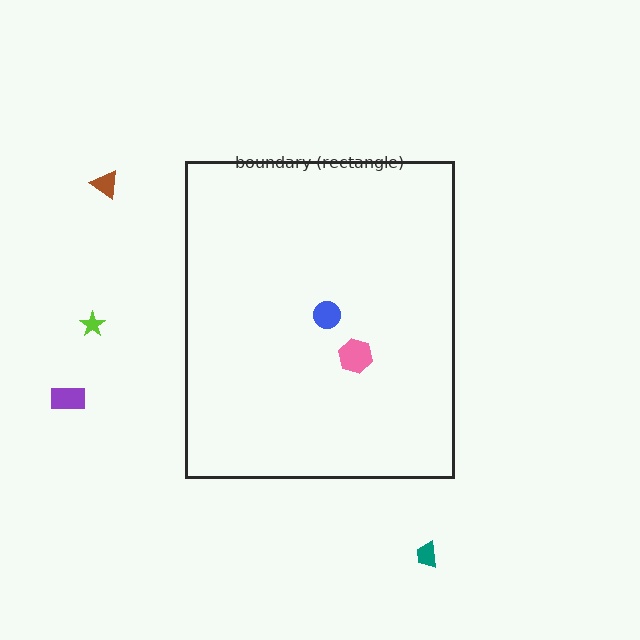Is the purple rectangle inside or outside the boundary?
Outside.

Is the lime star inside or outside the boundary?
Outside.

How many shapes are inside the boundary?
2 inside, 4 outside.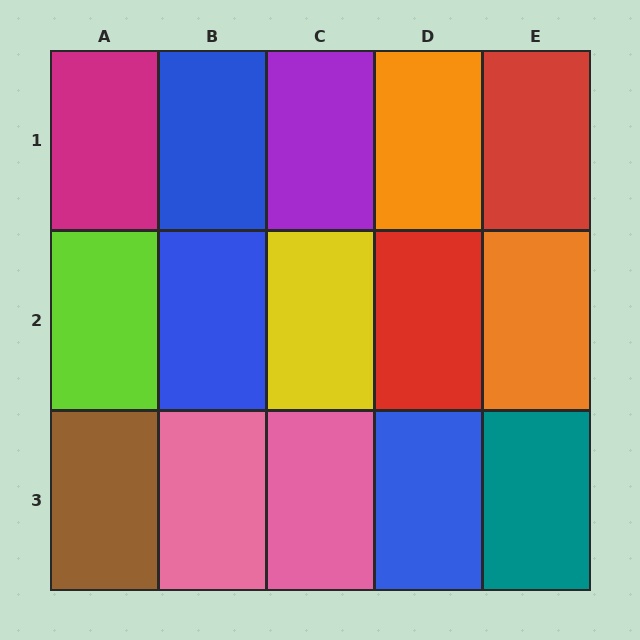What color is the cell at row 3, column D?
Blue.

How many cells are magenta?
1 cell is magenta.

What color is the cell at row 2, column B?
Blue.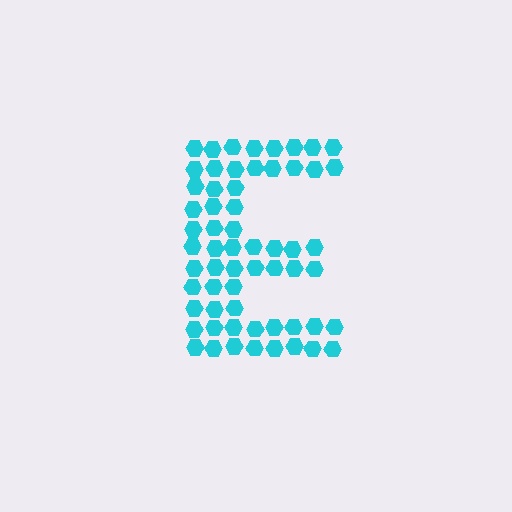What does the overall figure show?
The overall figure shows the letter E.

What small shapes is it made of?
It is made of small hexagons.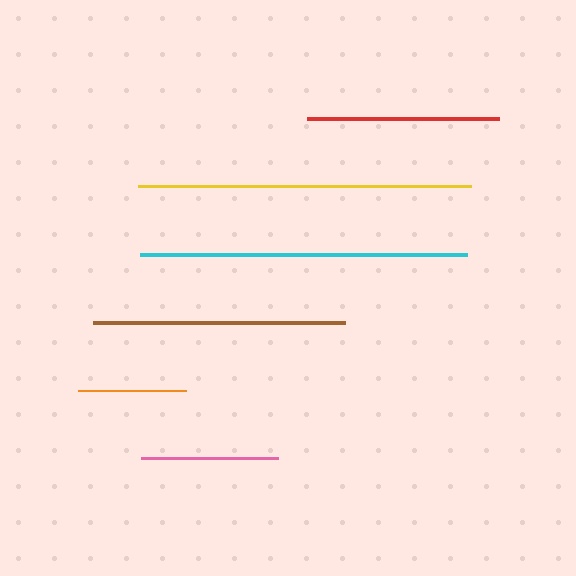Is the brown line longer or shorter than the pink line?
The brown line is longer than the pink line.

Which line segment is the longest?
The yellow line is the longest at approximately 333 pixels.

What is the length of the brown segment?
The brown segment is approximately 252 pixels long.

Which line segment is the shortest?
The orange line is the shortest at approximately 108 pixels.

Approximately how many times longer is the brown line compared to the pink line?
The brown line is approximately 1.8 times the length of the pink line.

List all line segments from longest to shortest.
From longest to shortest: yellow, cyan, brown, red, pink, orange.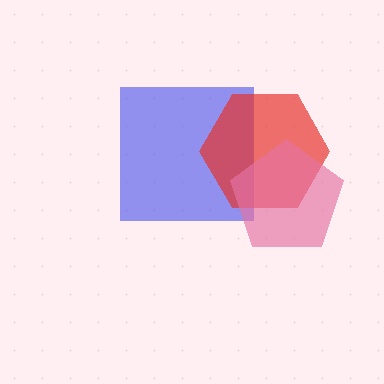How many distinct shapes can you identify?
There are 3 distinct shapes: a blue square, a red hexagon, a pink pentagon.